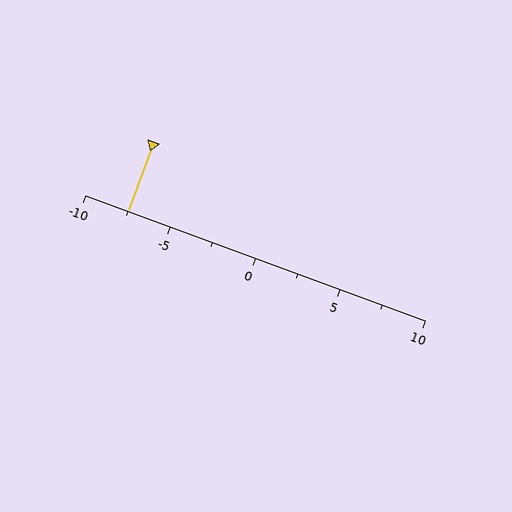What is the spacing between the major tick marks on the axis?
The major ticks are spaced 5 apart.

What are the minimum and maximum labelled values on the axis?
The axis runs from -10 to 10.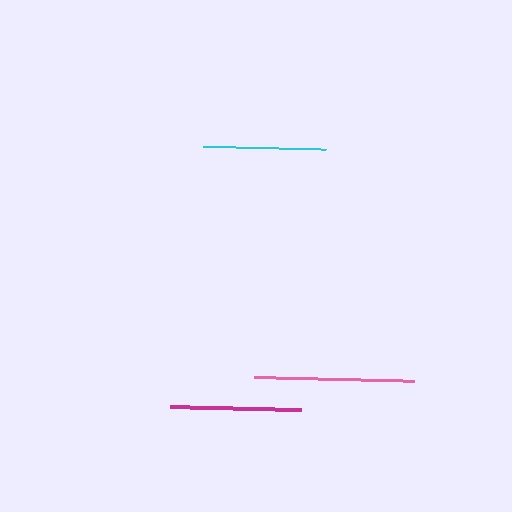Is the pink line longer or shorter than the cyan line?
The pink line is longer than the cyan line.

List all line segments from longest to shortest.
From longest to shortest: pink, magenta, cyan.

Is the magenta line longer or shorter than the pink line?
The pink line is longer than the magenta line.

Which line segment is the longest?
The pink line is the longest at approximately 161 pixels.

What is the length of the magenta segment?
The magenta segment is approximately 131 pixels long.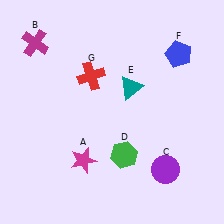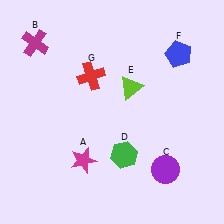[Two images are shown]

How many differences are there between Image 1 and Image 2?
There is 1 difference between the two images.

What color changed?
The triangle (E) changed from teal in Image 1 to lime in Image 2.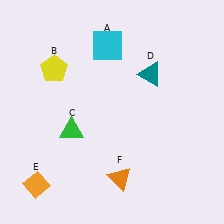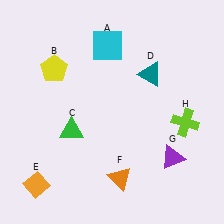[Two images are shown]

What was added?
A purple triangle (G), a lime cross (H) were added in Image 2.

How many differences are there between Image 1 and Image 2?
There are 2 differences between the two images.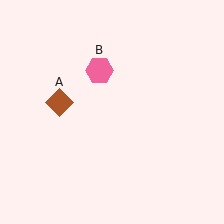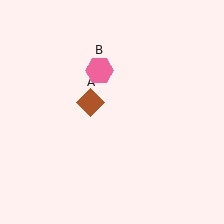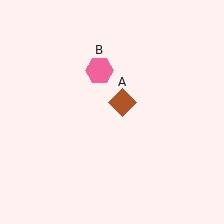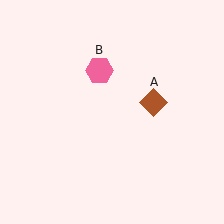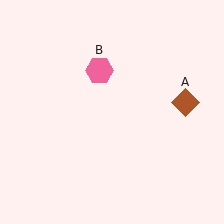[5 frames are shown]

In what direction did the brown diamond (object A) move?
The brown diamond (object A) moved right.